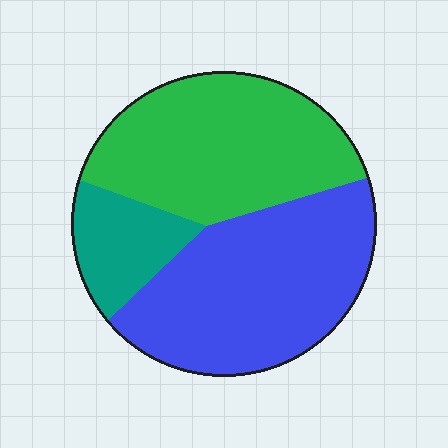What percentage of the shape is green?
Green takes up between a third and a half of the shape.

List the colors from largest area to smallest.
From largest to smallest: blue, green, teal.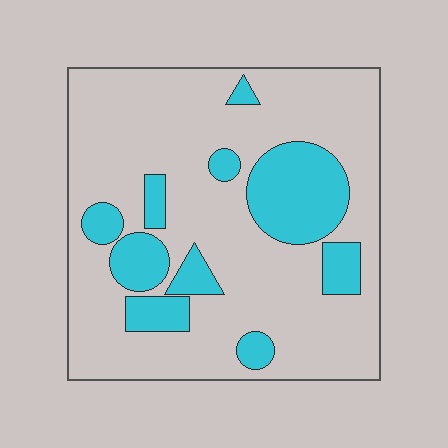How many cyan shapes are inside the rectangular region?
10.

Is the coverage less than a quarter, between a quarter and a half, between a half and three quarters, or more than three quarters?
Less than a quarter.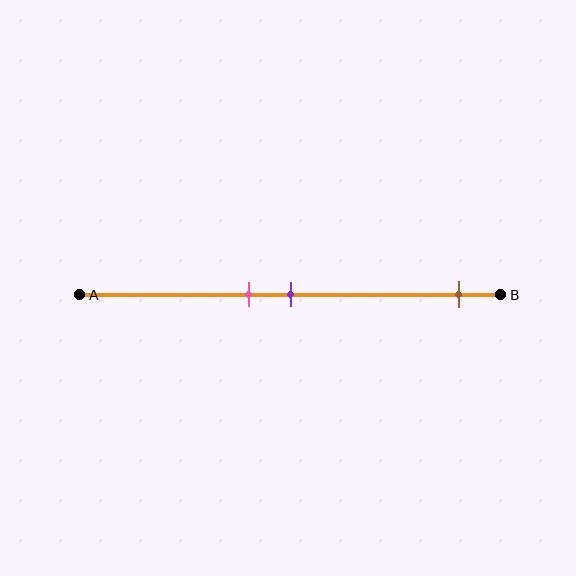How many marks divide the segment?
There are 3 marks dividing the segment.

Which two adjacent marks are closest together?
The pink and purple marks are the closest adjacent pair.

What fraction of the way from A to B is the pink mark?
The pink mark is approximately 40% (0.4) of the way from A to B.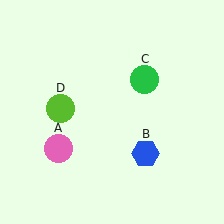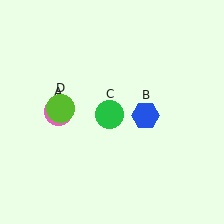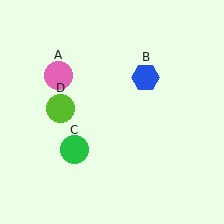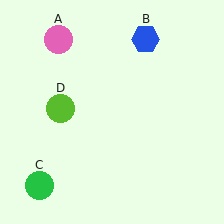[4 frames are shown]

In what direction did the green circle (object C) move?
The green circle (object C) moved down and to the left.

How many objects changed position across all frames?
3 objects changed position: pink circle (object A), blue hexagon (object B), green circle (object C).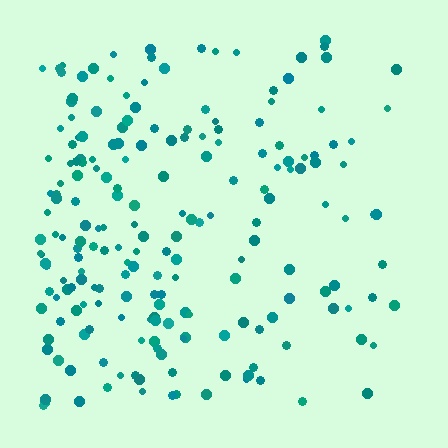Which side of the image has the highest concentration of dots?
The left.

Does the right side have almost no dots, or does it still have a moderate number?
Still a moderate number, just noticeably fewer than the left.